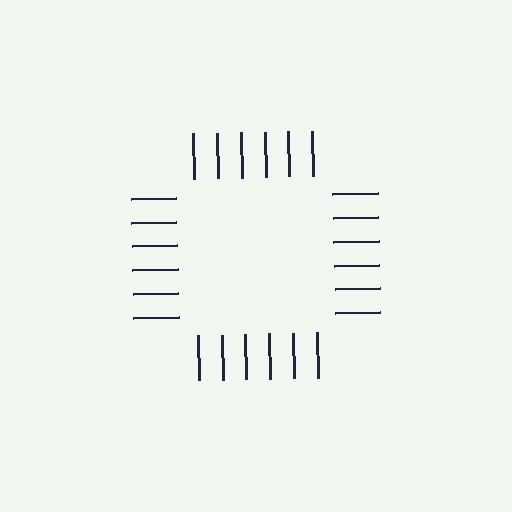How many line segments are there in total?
24 — 6 along each of the 4 edges.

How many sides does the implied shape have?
4 sides — the line-ends trace a square.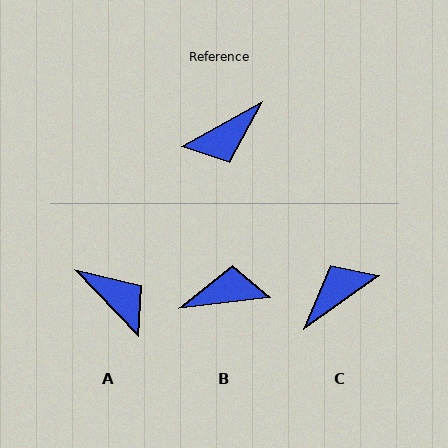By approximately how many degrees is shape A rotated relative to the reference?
Approximately 105 degrees counter-clockwise.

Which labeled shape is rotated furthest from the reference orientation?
C, about 174 degrees away.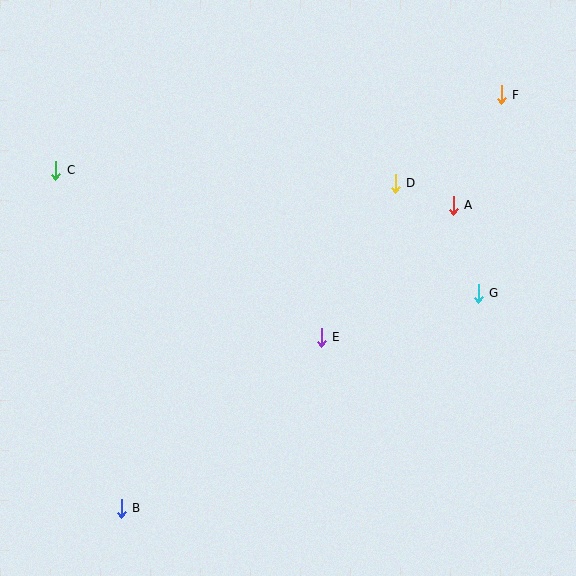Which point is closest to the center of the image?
Point E at (321, 337) is closest to the center.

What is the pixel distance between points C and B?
The distance between C and B is 344 pixels.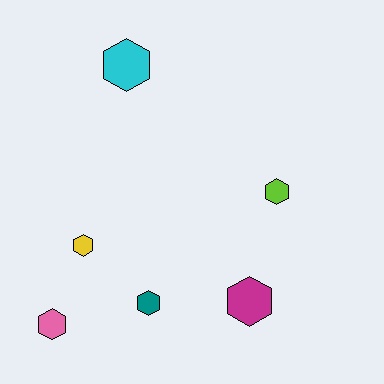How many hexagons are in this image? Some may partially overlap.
There are 6 hexagons.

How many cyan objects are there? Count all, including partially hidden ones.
There is 1 cyan object.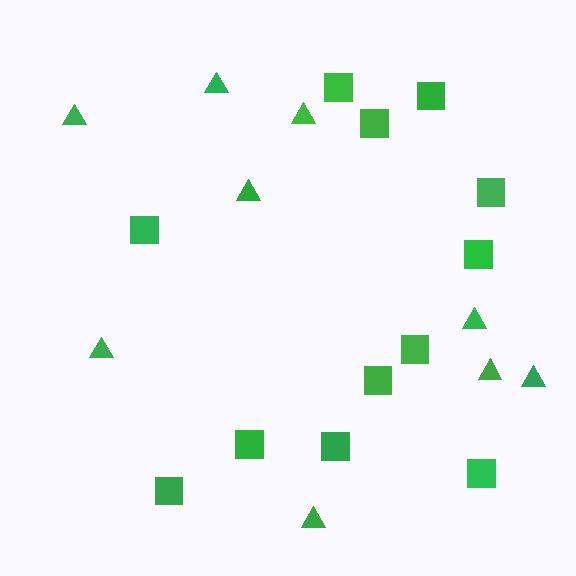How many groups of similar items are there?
There are 2 groups: one group of squares (12) and one group of triangles (9).